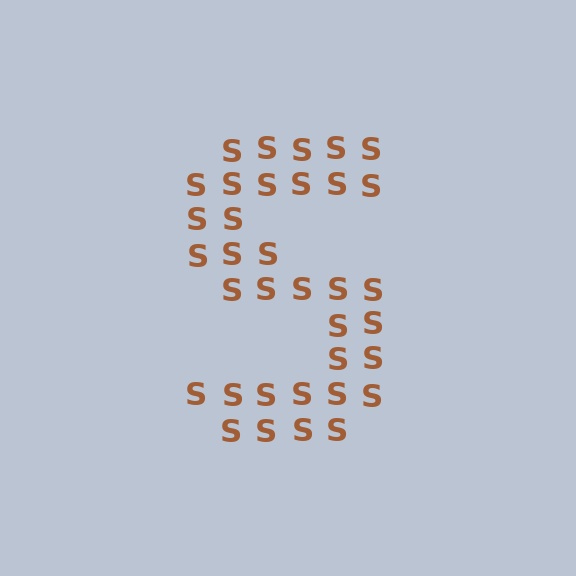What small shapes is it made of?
It is made of small letter S's.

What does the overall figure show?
The overall figure shows the letter S.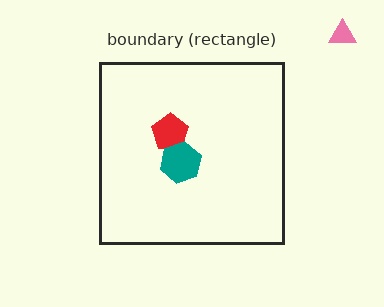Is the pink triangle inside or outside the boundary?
Outside.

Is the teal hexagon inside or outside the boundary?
Inside.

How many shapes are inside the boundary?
2 inside, 1 outside.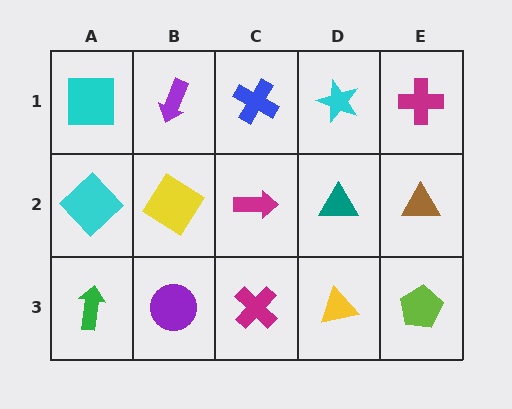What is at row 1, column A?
A cyan square.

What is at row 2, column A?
A cyan diamond.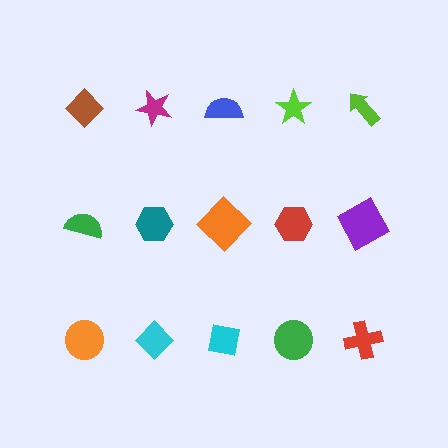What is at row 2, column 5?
A purple square.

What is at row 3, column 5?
A red cross.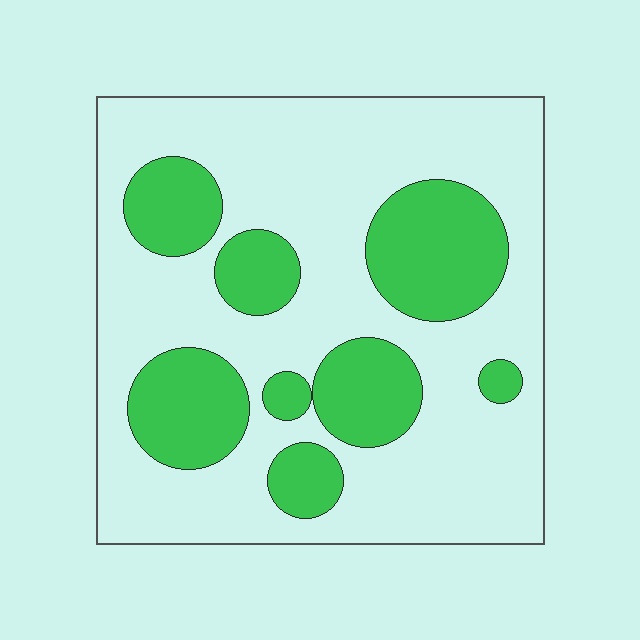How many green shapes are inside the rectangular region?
8.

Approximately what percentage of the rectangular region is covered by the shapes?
Approximately 30%.